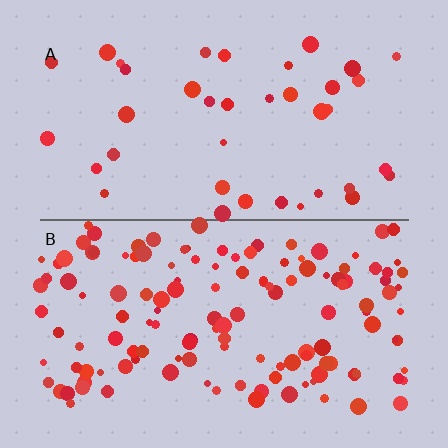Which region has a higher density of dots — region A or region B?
B (the bottom).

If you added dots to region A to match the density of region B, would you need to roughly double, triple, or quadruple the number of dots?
Approximately quadruple.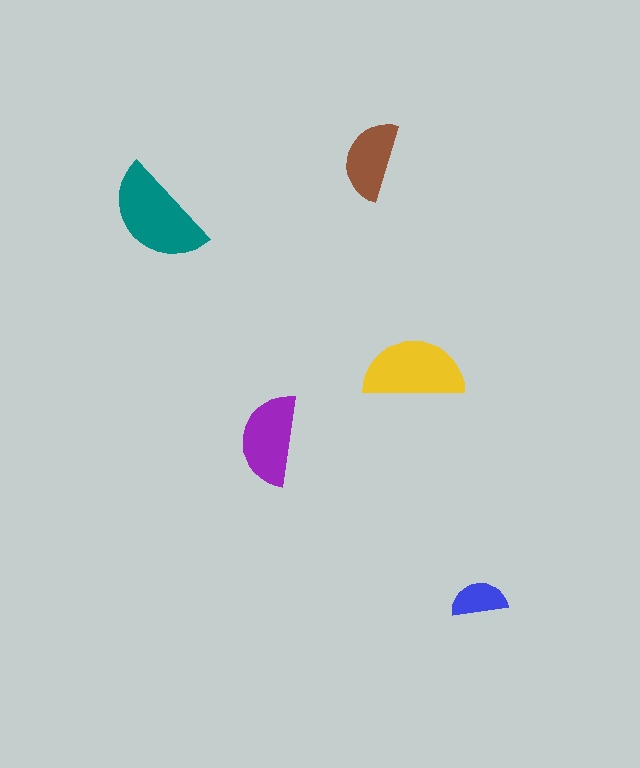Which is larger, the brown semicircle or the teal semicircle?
The teal one.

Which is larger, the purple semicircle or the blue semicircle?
The purple one.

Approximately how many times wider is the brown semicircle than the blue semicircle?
About 1.5 times wider.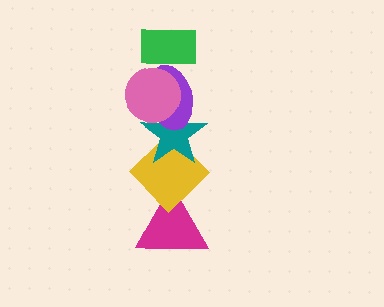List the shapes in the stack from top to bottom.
From top to bottom: the green rectangle, the pink circle, the purple ellipse, the teal star, the yellow diamond, the magenta triangle.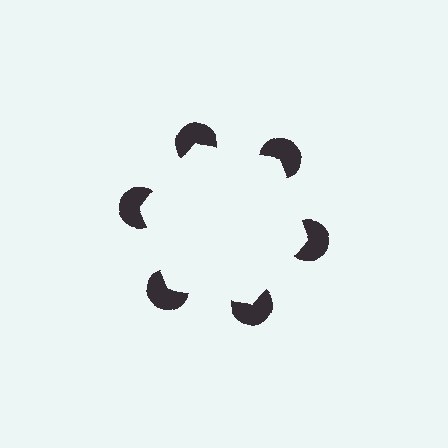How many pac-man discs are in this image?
There are 6 — one at each vertex of the illusory hexagon.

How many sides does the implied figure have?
6 sides.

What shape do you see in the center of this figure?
An illusory hexagon — its edges are inferred from the aligned wedge cuts in the pac-man discs, not physically drawn.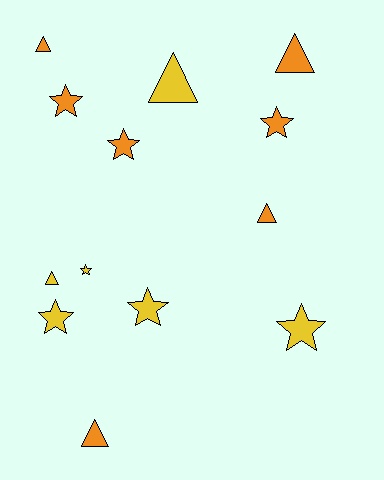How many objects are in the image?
There are 13 objects.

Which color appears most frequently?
Orange, with 7 objects.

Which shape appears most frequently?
Star, with 7 objects.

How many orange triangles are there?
There are 4 orange triangles.